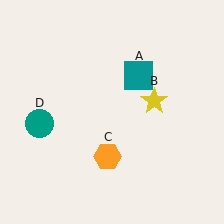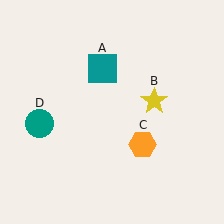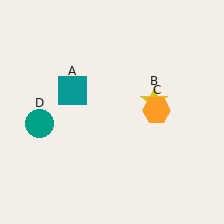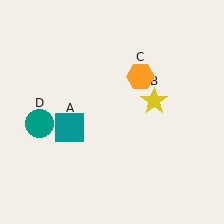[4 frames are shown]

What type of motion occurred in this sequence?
The teal square (object A), orange hexagon (object C) rotated counterclockwise around the center of the scene.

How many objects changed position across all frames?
2 objects changed position: teal square (object A), orange hexagon (object C).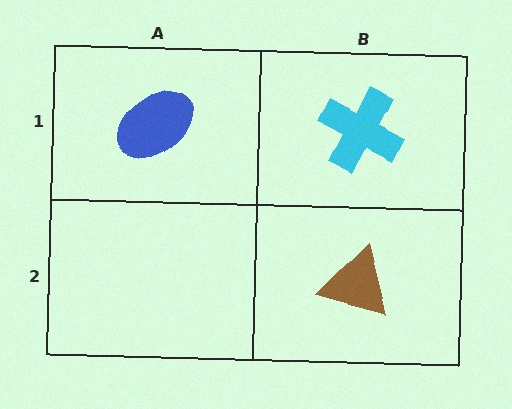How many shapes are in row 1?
2 shapes.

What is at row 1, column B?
A cyan cross.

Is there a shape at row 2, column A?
No, that cell is empty.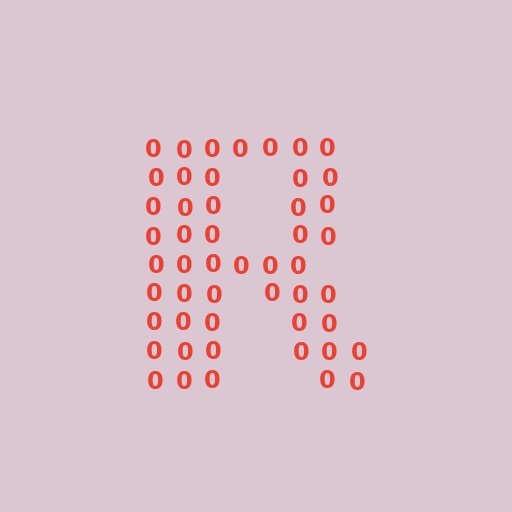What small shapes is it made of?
It is made of small digit 0's.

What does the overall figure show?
The overall figure shows the letter R.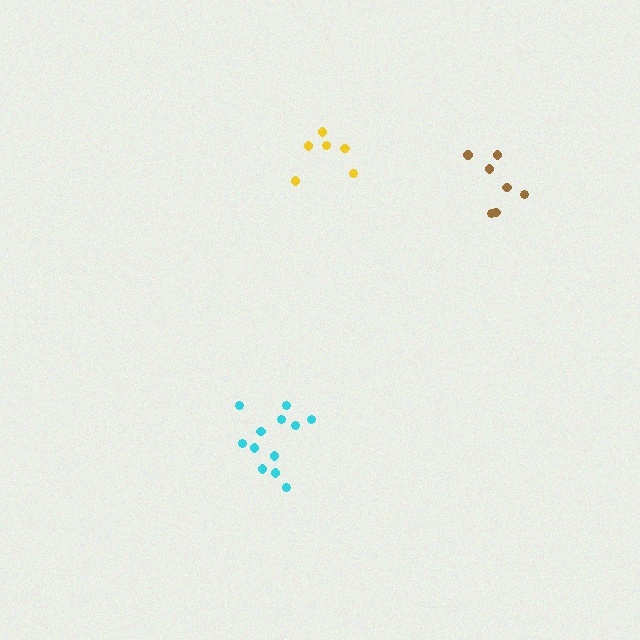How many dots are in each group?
Group 1: 6 dots, Group 2: 12 dots, Group 3: 7 dots (25 total).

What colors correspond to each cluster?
The clusters are colored: yellow, cyan, brown.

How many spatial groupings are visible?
There are 3 spatial groupings.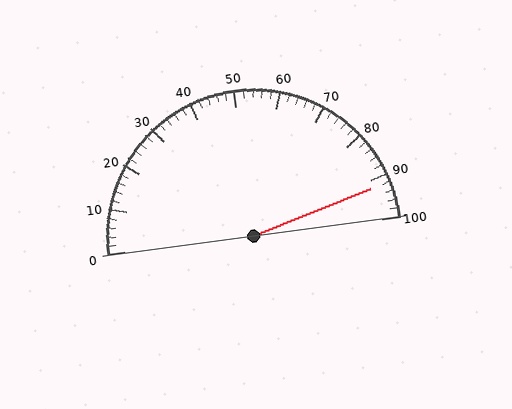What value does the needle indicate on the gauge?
The needle indicates approximately 92.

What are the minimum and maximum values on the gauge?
The gauge ranges from 0 to 100.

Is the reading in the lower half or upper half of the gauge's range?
The reading is in the upper half of the range (0 to 100).